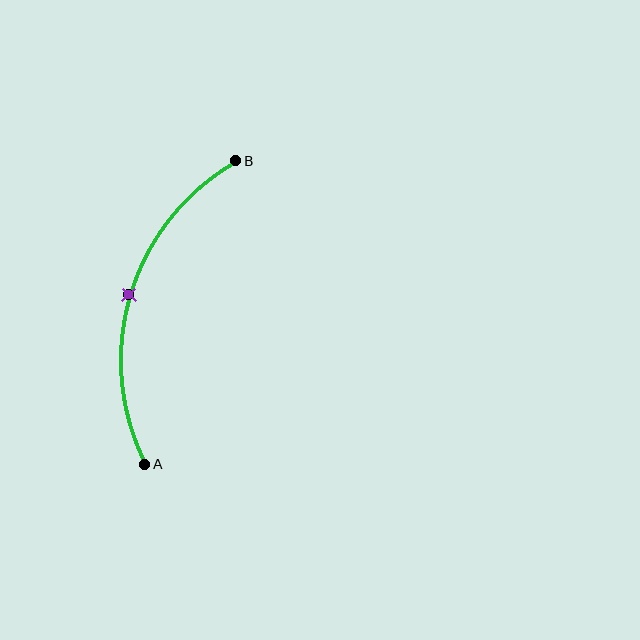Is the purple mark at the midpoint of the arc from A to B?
Yes. The purple mark lies on the arc at equal arc-length from both A and B — it is the arc midpoint.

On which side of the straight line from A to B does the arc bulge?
The arc bulges to the left of the straight line connecting A and B.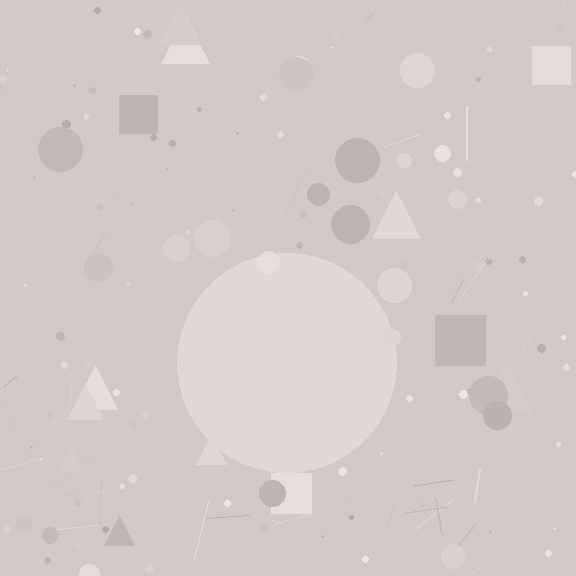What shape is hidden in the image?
A circle is hidden in the image.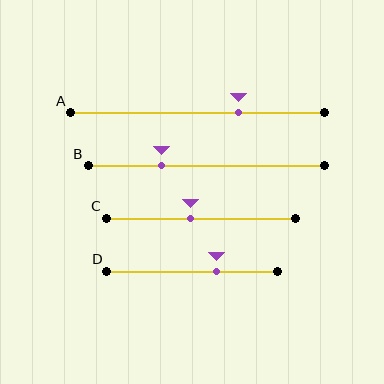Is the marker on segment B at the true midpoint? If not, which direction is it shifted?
No, the marker on segment B is shifted to the left by about 19% of the segment length.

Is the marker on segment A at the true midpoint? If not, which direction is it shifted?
No, the marker on segment A is shifted to the right by about 16% of the segment length.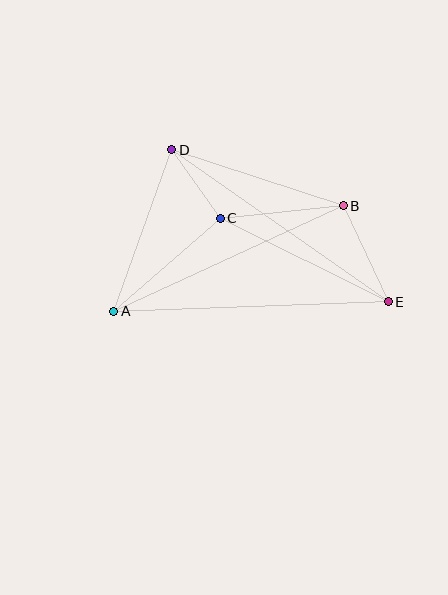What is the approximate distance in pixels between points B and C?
The distance between B and C is approximately 124 pixels.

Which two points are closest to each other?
Points C and D are closest to each other.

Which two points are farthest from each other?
Points A and E are farthest from each other.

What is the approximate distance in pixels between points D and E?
The distance between D and E is approximately 265 pixels.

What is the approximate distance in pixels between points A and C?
The distance between A and C is approximately 141 pixels.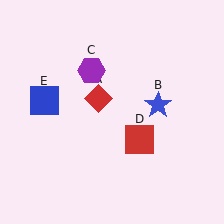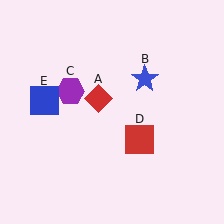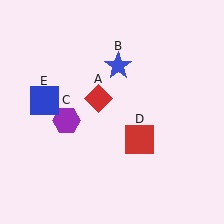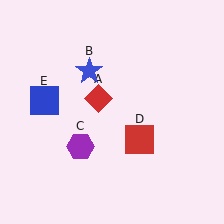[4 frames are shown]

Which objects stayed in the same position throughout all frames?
Red diamond (object A) and red square (object D) and blue square (object E) remained stationary.